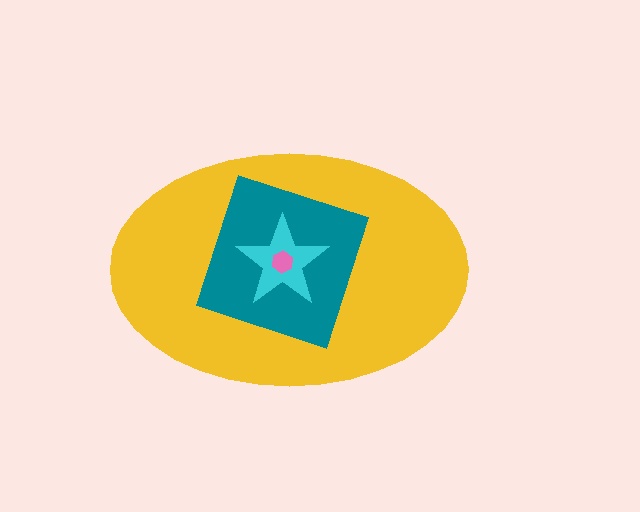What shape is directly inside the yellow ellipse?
The teal diamond.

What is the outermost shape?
The yellow ellipse.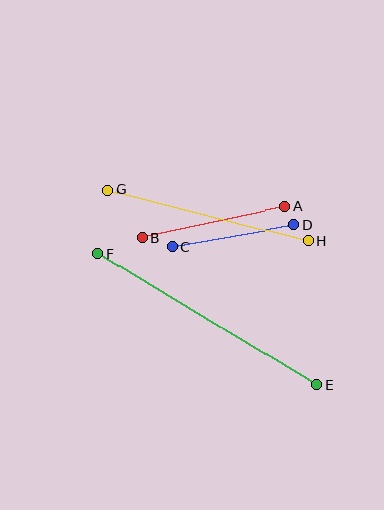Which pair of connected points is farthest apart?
Points E and F are farthest apart.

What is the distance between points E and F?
The distance is approximately 256 pixels.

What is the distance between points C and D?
The distance is approximately 124 pixels.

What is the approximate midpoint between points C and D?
The midpoint is at approximately (233, 236) pixels.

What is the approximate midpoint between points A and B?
The midpoint is at approximately (213, 222) pixels.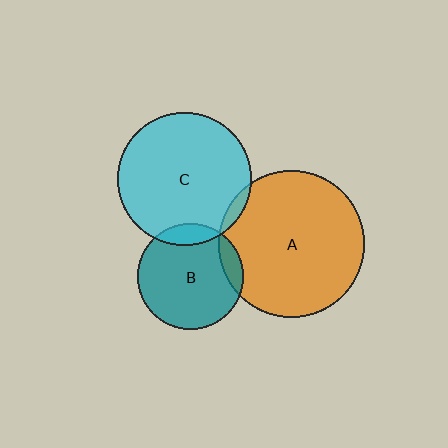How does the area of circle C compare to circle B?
Approximately 1.6 times.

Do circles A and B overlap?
Yes.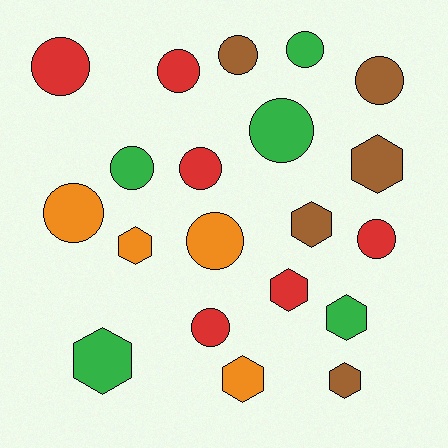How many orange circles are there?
There are 2 orange circles.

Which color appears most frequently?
Red, with 6 objects.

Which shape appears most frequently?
Circle, with 12 objects.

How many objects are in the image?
There are 20 objects.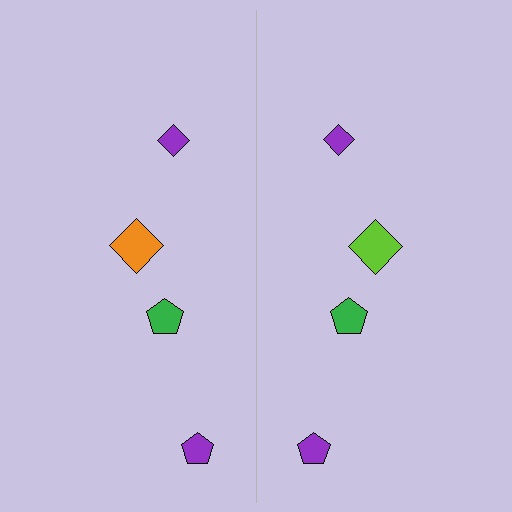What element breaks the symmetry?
The lime diamond on the right side breaks the symmetry — its mirror counterpart is orange.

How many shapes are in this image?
There are 8 shapes in this image.